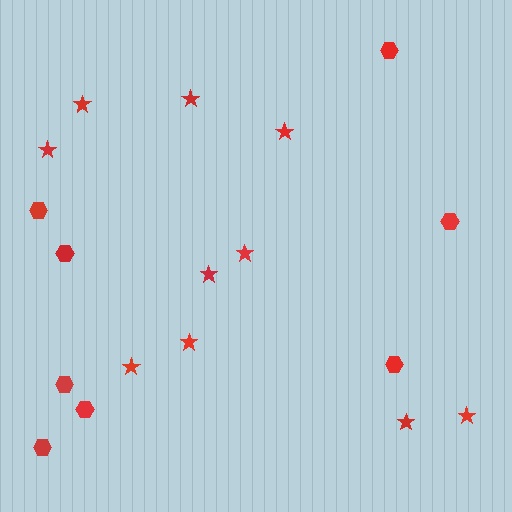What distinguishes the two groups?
There are 2 groups: one group of hexagons (8) and one group of stars (10).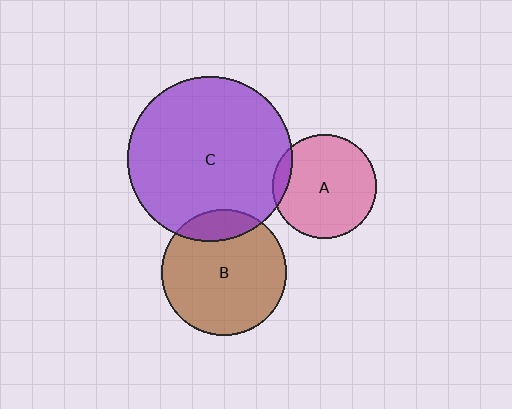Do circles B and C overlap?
Yes.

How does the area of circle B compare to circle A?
Approximately 1.4 times.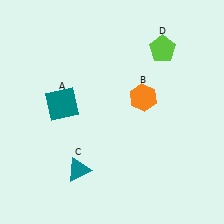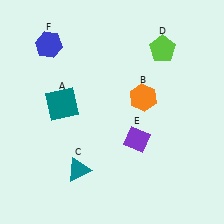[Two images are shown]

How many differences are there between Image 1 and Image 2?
There are 2 differences between the two images.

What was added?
A purple diamond (E), a blue hexagon (F) were added in Image 2.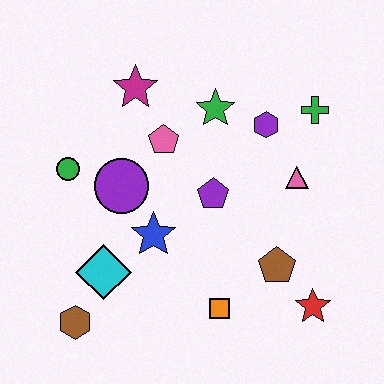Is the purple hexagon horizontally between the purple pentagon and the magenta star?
No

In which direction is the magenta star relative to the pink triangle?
The magenta star is to the left of the pink triangle.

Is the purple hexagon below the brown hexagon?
No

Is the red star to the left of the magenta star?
No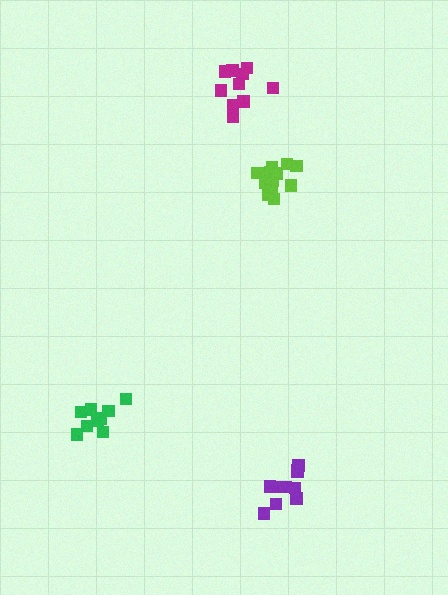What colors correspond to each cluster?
The clusters are colored: magenta, green, lime, purple.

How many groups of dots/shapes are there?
There are 4 groups.